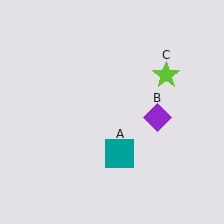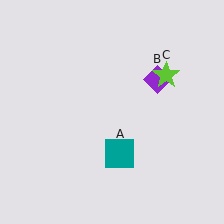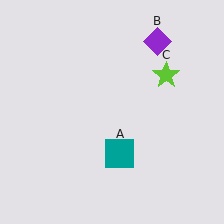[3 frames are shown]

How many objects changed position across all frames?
1 object changed position: purple diamond (object B).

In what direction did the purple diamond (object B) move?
The purple diamond (object B) moved up.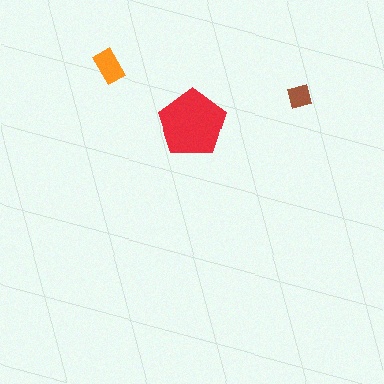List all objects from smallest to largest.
The brown square, the orange rectangle, the red pentagon.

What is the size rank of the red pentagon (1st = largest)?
1st.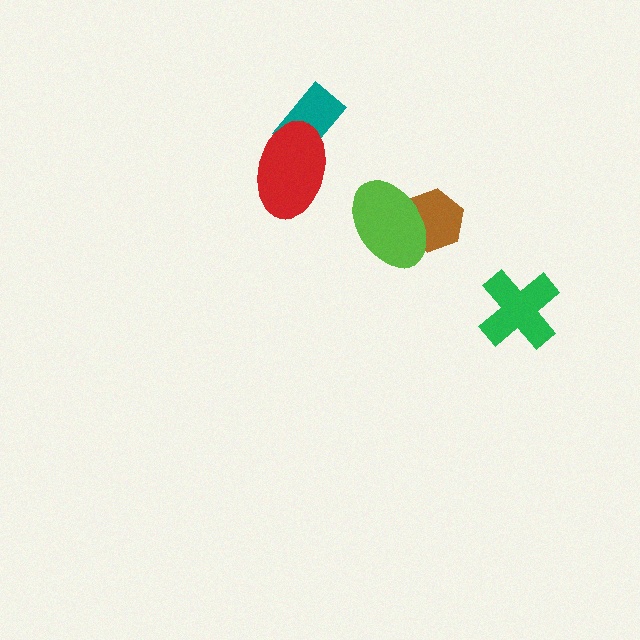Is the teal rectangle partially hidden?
Yes, it is partially covered by another shape.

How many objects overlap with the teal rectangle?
1 object overlaps with the teal rectangle.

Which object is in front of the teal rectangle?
The red ellipse is in front of the teal rectangle.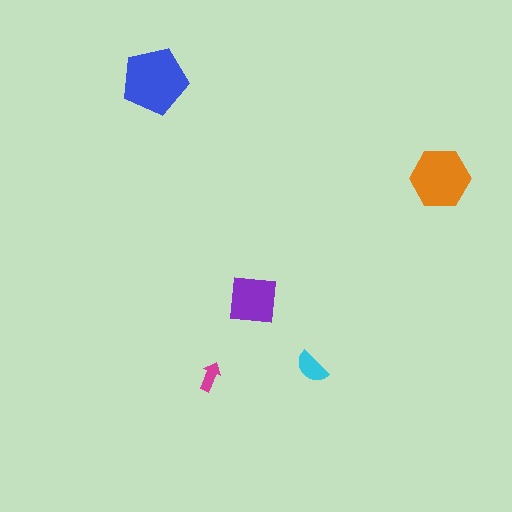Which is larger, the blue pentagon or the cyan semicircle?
The blue pentagon.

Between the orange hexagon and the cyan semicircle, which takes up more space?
The orange hexagon.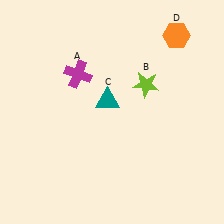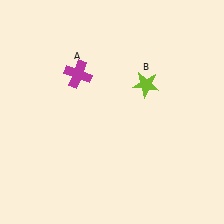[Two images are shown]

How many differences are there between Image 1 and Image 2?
There are 2 differences between the two images.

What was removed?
The orange hexagon (D), the teal triangle (C) were removed in Image 2.